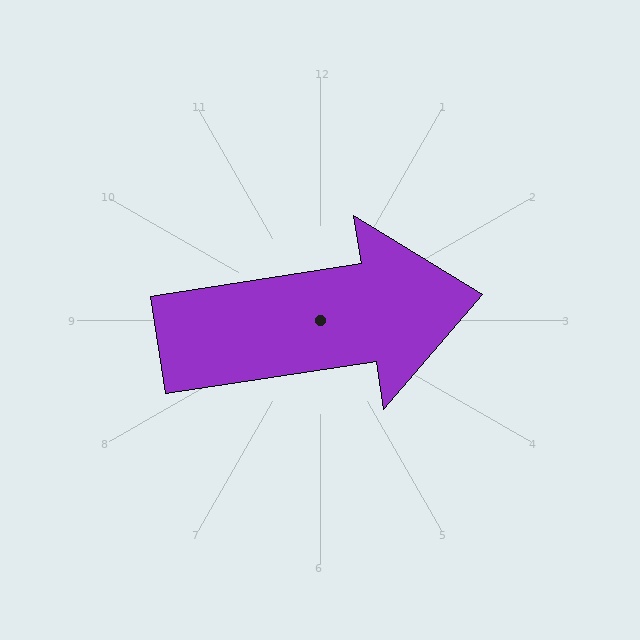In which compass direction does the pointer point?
East.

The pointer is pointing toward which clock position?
Roughly 3 o'clock.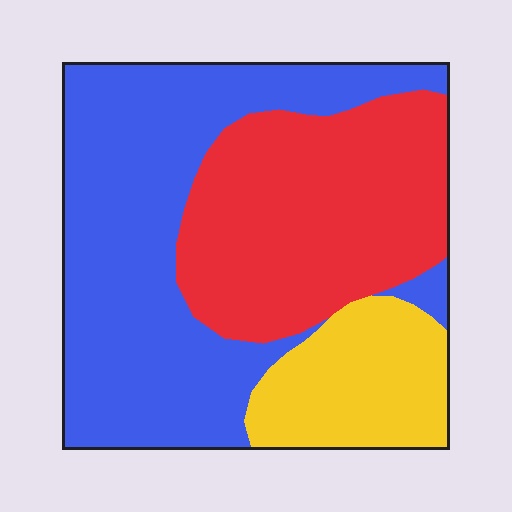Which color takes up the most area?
Blue, at roughly 50%.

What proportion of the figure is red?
Red covers around 35% of the figure.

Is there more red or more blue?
Blue.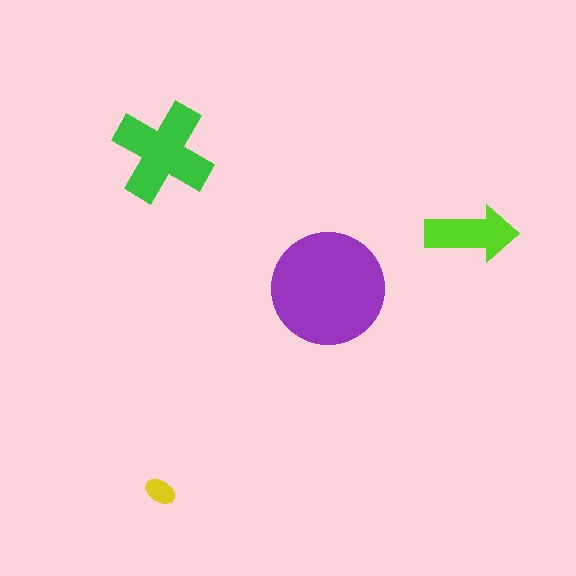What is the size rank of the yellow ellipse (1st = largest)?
4th.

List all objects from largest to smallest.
The purple circle, the green cross, the lime arrow, the yellow ellipse.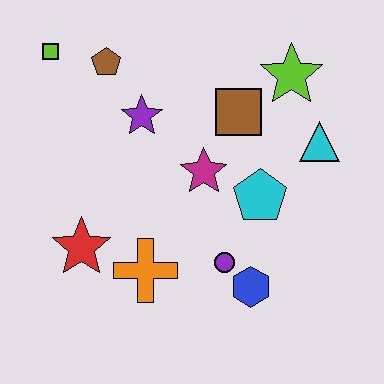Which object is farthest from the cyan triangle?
The lime square is farthest from the cyan triangle.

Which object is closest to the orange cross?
The red star is closest to the orange cross.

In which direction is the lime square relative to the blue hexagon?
The lime square is above the blue hexagon.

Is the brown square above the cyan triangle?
Yes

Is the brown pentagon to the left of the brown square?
Yes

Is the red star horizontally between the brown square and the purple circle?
No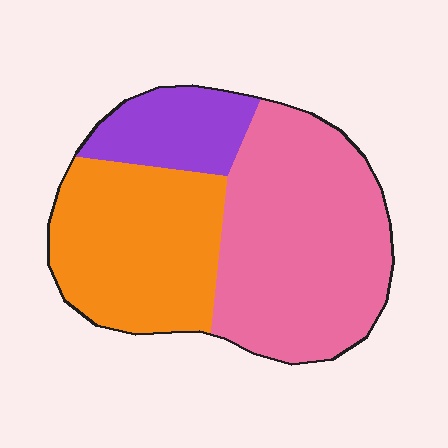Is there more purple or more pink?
Pink.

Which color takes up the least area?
Purple, at roughly 15%.